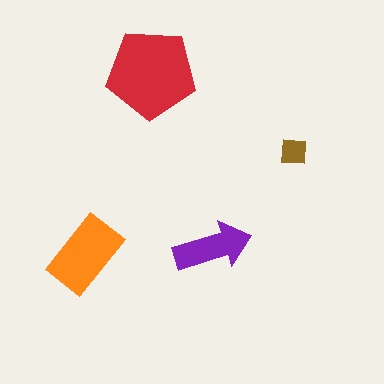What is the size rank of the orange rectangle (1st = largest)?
2nd.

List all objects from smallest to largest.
The brown square, the purple arrow, the orange rectangle, the red pentagon.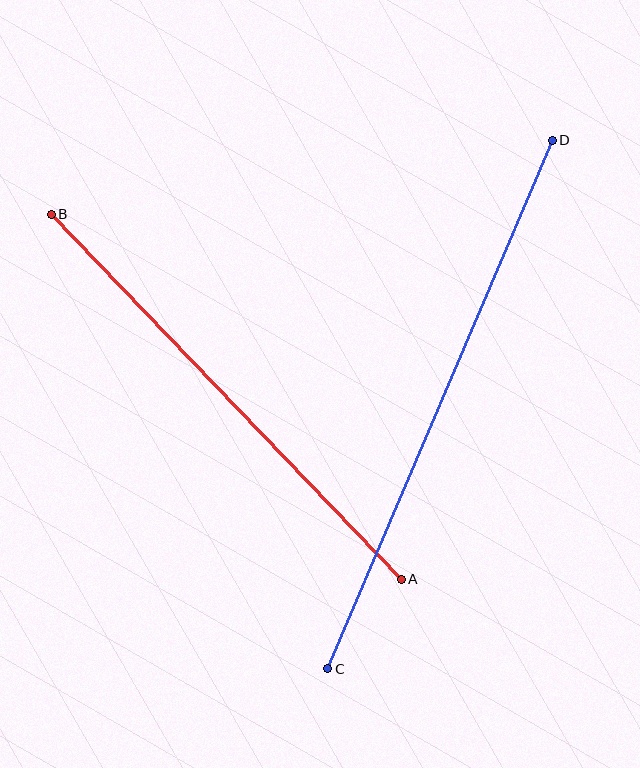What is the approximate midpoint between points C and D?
The midpoint is at approximately (440, 404) pixels.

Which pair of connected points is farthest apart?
Points C and D are farthest apart.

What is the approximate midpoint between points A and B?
The midpoint is at approximately (226, 397) pixels.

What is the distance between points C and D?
The distance is approximately 575 pixels.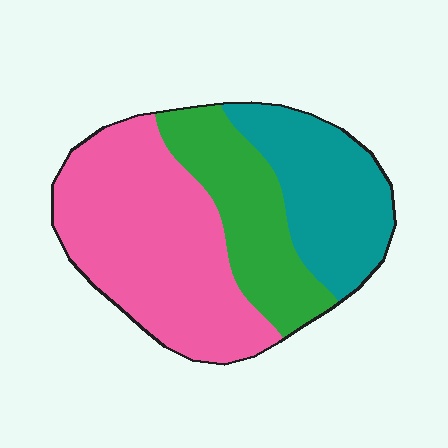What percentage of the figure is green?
Green covers 25% of the figure.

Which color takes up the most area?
Pink, at roughly 50%.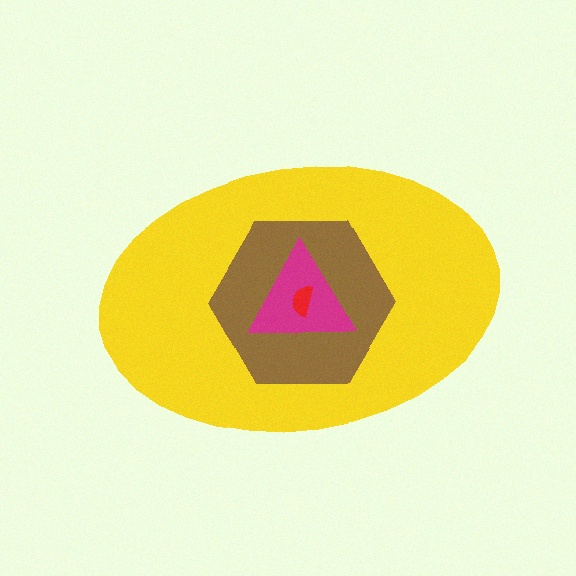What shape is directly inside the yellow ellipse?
The brown hexagon.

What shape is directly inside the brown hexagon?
The magenta triangle.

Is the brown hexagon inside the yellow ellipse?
Yes.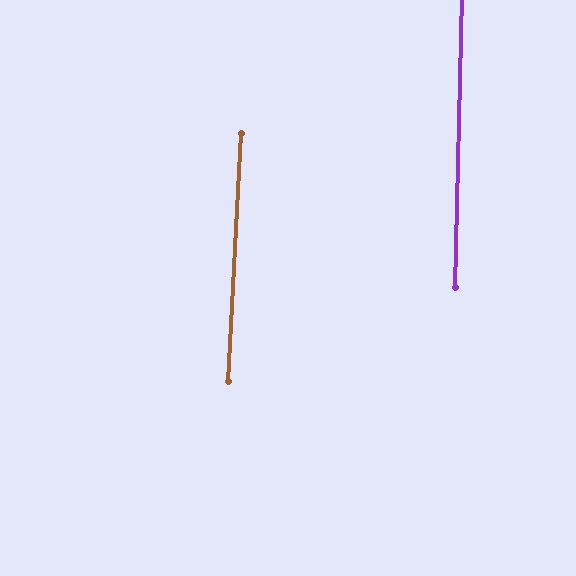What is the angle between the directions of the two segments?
Approximately 2 degrees.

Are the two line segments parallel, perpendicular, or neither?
Parallel — their directions differ by only 1.7°.